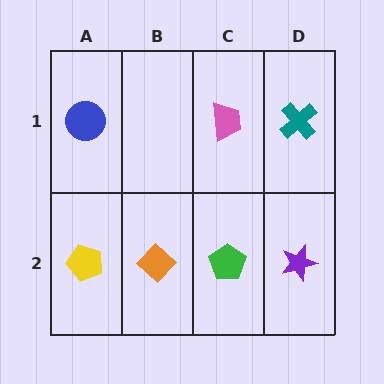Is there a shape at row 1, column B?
No, that cell is empty.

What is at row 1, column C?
A pink trapezoid.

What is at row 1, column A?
A blue circle.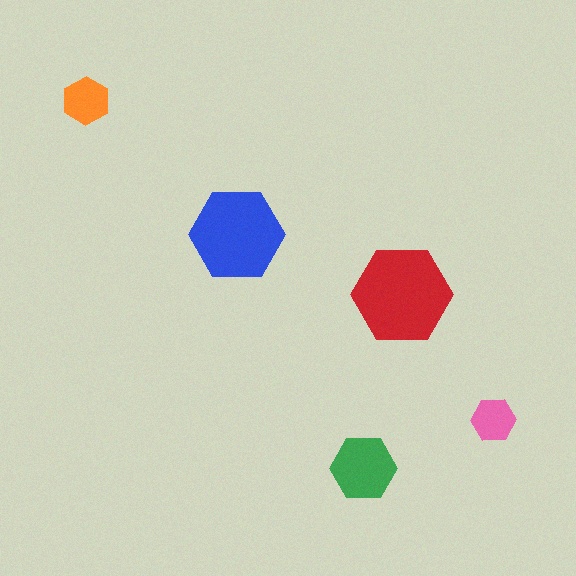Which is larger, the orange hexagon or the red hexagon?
The red one.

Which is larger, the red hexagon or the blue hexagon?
The red one.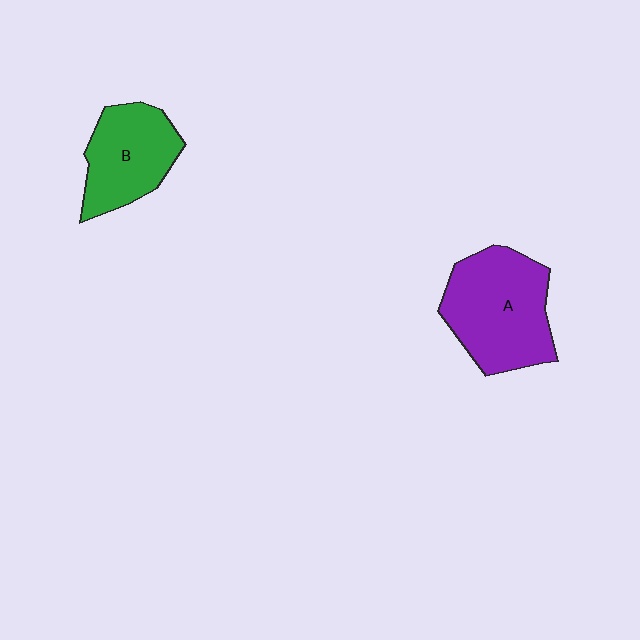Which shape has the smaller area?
Shape B (green).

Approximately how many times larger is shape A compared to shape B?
Approximately 1.4 times.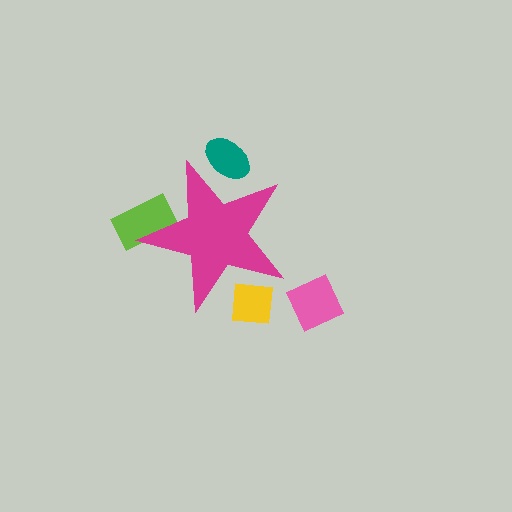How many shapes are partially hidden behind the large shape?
3 shapes are partially hidden.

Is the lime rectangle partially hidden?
Yes, the lime rectangle is partially hidden behind the magenta star.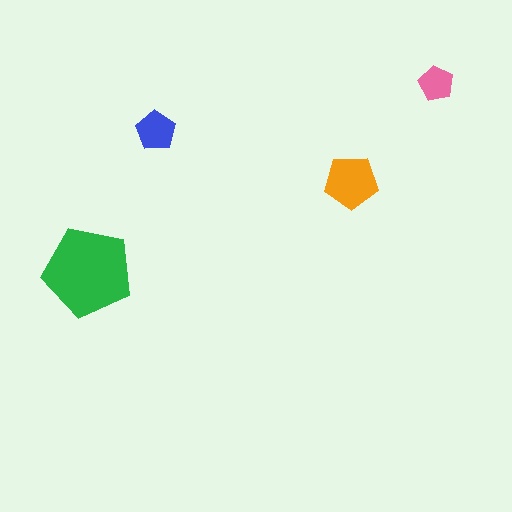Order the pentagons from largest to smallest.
the green one, the orange one, the blue one, the pink one.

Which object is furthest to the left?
The green pentagon is leftmost.